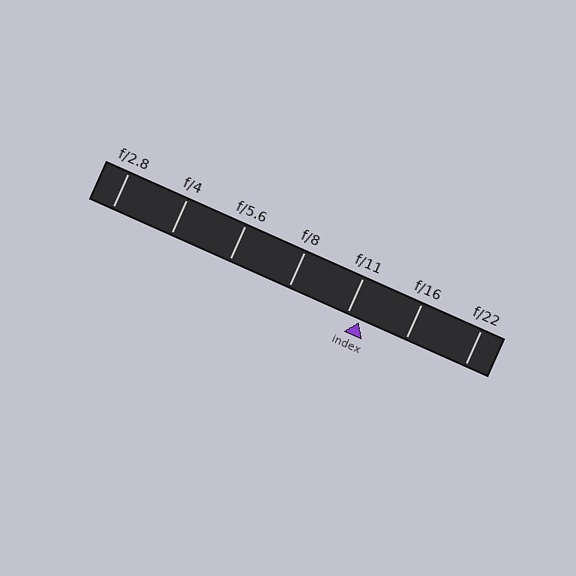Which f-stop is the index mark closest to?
The index mark is closest to f/11.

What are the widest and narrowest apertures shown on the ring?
The widest aperture shown is f/2.8 and the narrowest is f/22.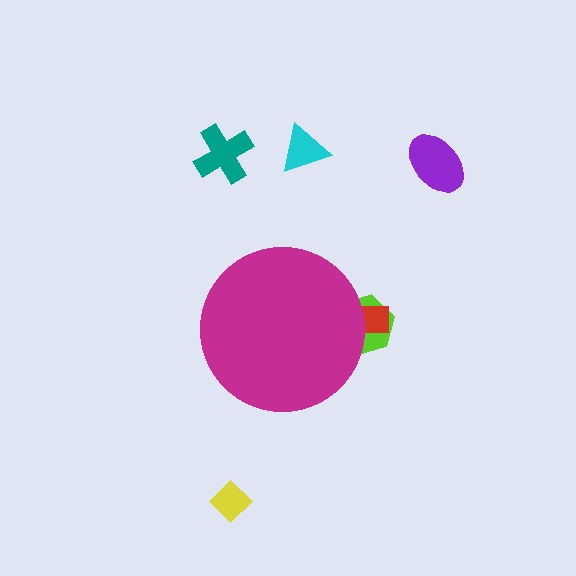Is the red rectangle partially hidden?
Yes, the red rectangle is partially hidden behind the magenta circle.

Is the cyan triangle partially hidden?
No, the cyan triangle is fully visible.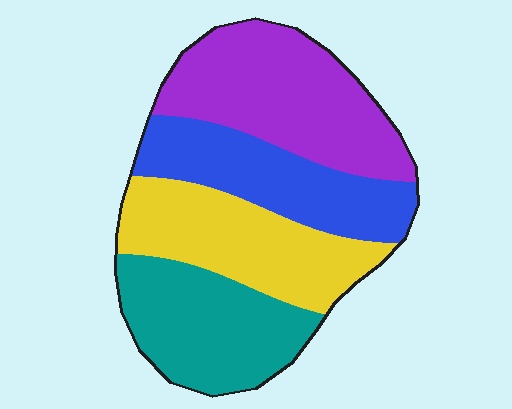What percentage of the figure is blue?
Blue takes up about one fifth (1/5) of the figure.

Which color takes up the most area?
Purple, at roughly 30%.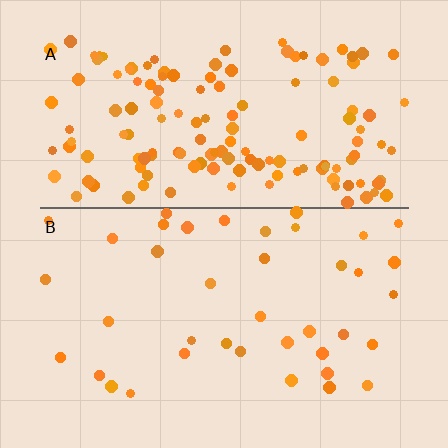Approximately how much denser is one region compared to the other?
Approximately 3.6× — region A over region B.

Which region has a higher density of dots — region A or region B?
A (the top).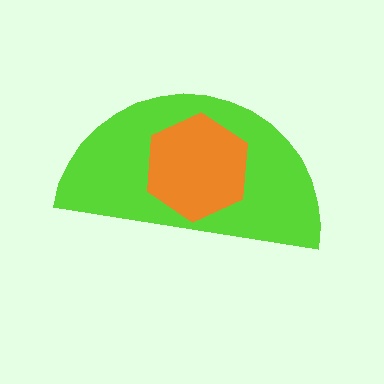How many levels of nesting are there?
2.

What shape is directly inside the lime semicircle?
The orange hexagon.